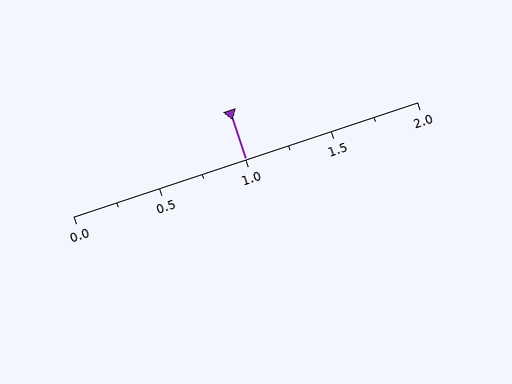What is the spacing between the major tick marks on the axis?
The major ticks are spaced 0.5 apart.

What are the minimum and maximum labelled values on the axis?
The axis runs from 0.0 to 2.0.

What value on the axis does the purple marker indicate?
The marker indicates approximately 1.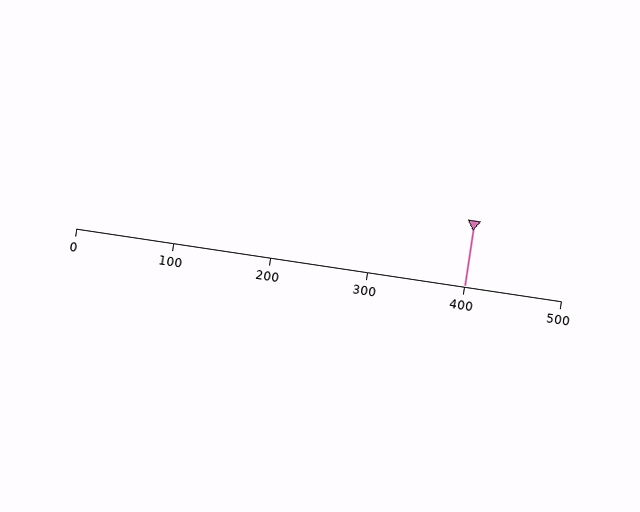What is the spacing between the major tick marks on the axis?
The major ticks are spaced 100 apart.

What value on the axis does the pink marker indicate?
The marker indicates approximately 400.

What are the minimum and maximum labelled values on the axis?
The axis runs from 0 to 500.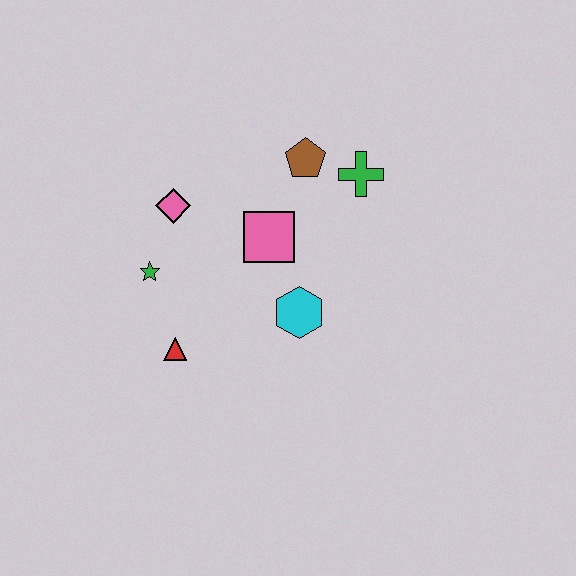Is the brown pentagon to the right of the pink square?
Yes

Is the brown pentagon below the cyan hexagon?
No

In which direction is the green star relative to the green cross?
The green star is to the left of the green cross.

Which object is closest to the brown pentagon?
The green cross is closest to the brown pentagon.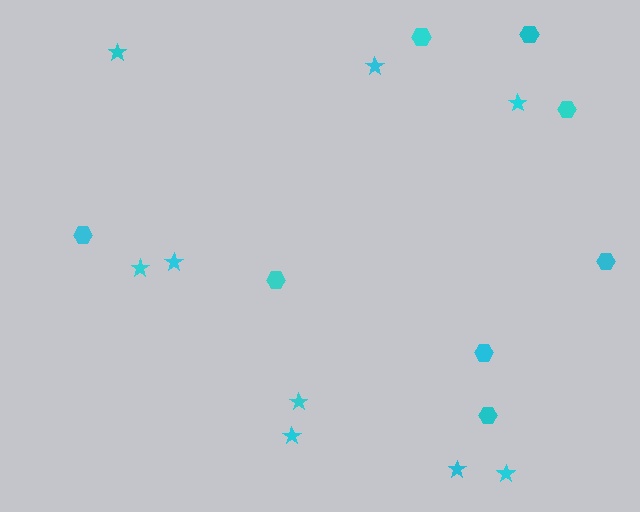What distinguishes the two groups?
There are 2 groups: one group of hexagons (8) and one group of stars (9).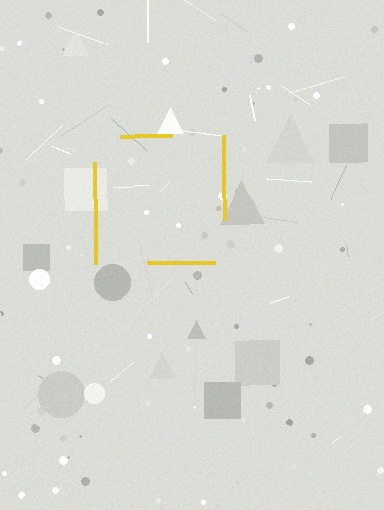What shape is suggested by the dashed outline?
The dashed outline suggests a square.